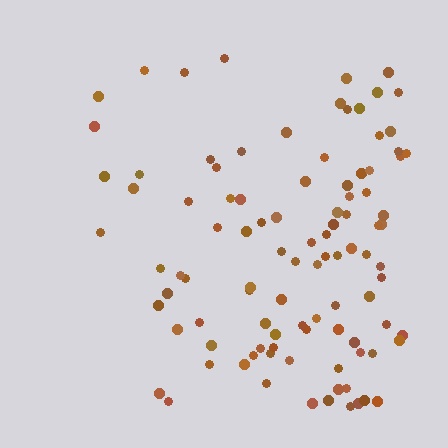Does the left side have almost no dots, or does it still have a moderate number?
Still a moderate number, just noticeably fewer than the right.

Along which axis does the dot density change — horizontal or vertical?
Horizontal.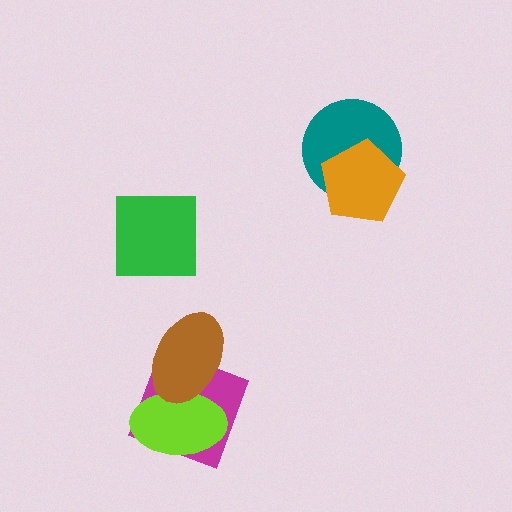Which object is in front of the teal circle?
The orange pentagon is in front of the teal circle.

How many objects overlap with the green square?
0 objects overlap with the green square.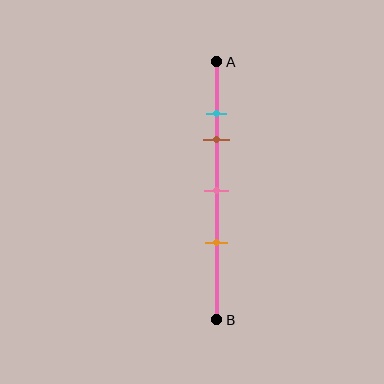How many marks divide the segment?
There are 4 marks dividing the segment.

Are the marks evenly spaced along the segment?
No, the marks are not evenly spaced.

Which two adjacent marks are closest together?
The cyan and brown marks are the closest adjacent pair.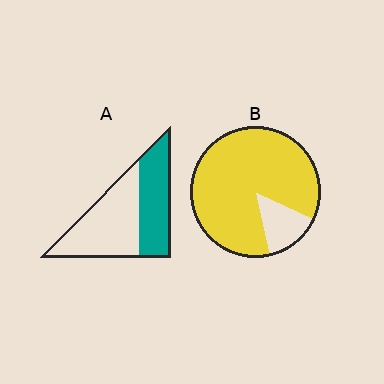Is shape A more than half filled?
No.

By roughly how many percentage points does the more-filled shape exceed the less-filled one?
By roughly 45 percentage points (B over A).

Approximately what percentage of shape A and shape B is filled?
A is approximately 45% and B is approximately 85%.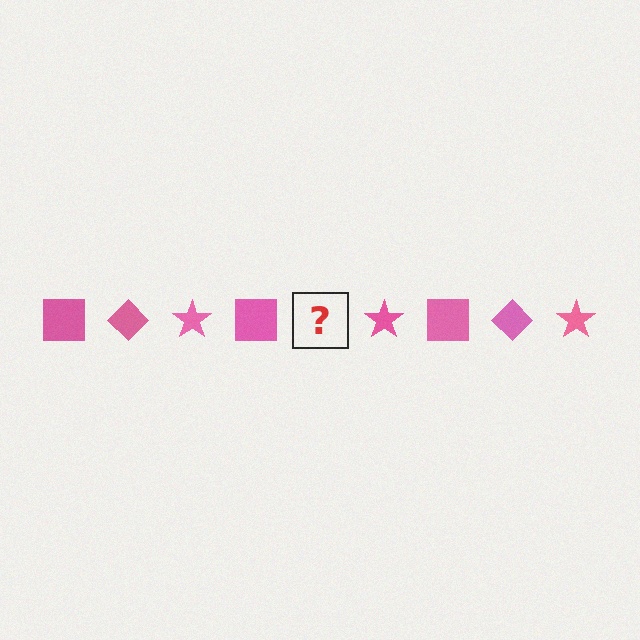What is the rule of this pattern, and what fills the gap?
The rule is that the pattern cycles through square, diamond, star shapes in pink. The gap should be filled with a pink diamond.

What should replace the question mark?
The question mark should be replaced with a pink diamond.